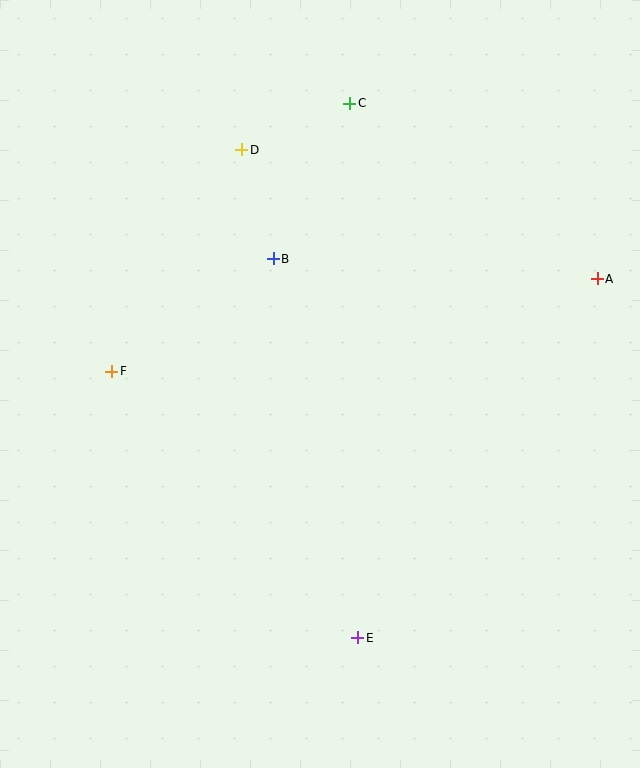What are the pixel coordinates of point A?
Point A is at (597, 279).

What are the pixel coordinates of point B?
Point B is at (273, 259).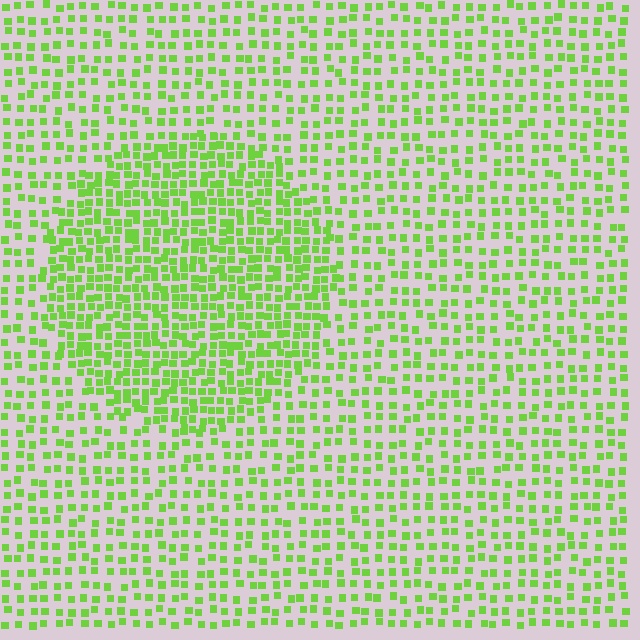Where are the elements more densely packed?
The elements are more densely packed inside the circle boundary.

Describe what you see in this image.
The image contains small lime elements arranged at two different densities. A circle-shaped region is visible where the elements are more densely packed than the surrounding area.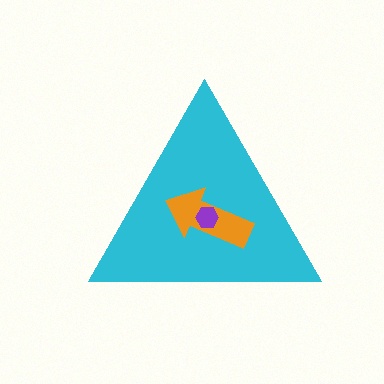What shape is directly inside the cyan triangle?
The orange arrow.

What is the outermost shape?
The cyan triangle.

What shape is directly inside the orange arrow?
The purple hexagon.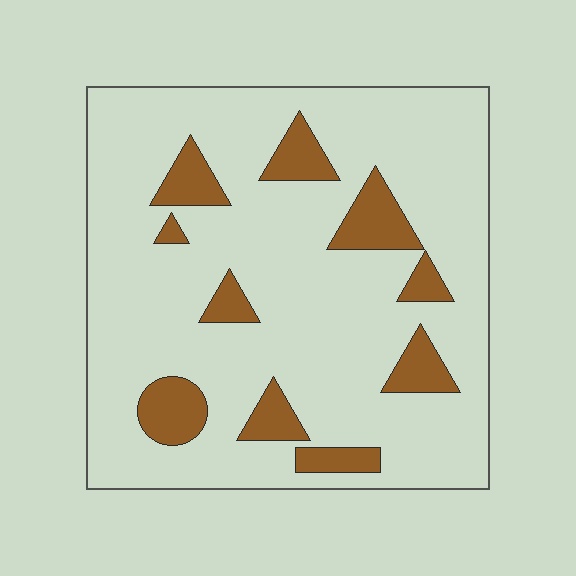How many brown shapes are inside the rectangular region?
10.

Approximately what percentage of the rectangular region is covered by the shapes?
Approximately 15%.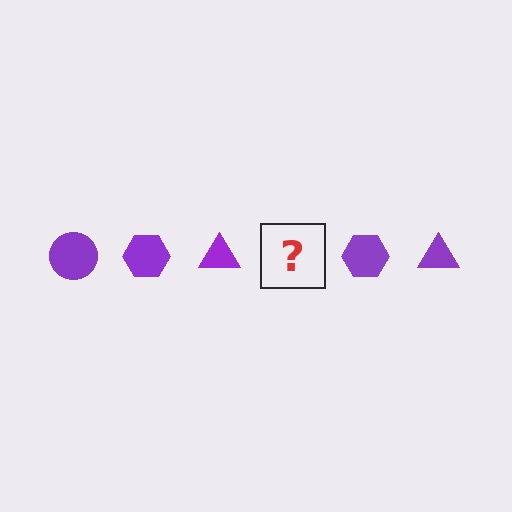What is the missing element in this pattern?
The missing element is a purple circle.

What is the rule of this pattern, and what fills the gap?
The rule is that the pattern cycles through circle, hexagon, triangle shapes in purple. The gap should be filled with a purple circle.